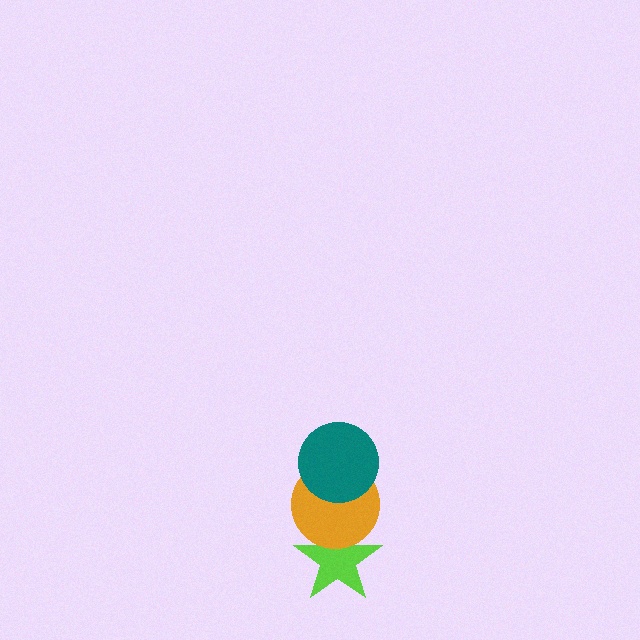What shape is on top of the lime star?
The orange circle is on top of the lime star.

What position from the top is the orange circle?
The orange circle is 2nd from the top.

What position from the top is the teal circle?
The teal circle is 1st from the top.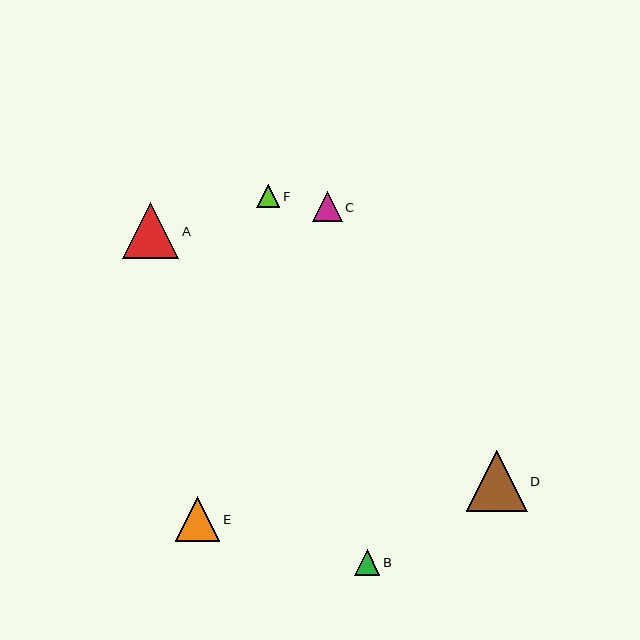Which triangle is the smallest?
Triangle F is the smallest with a size of approximately 23 pixels.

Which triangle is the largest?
Triangle D is the largest with a size of approximately 61 pixels.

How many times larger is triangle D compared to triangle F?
Triangle D is approximately 2.6 times the size of triangle F.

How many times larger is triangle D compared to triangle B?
Triangle D is approximately 2.4 times the size of triangle B.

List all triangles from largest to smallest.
From largest to smallest: D, A, E, C, B, F.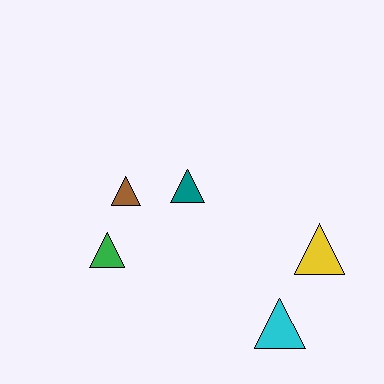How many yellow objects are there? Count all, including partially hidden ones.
There is 1 yellow object.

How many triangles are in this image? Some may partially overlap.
There are 5 triangles.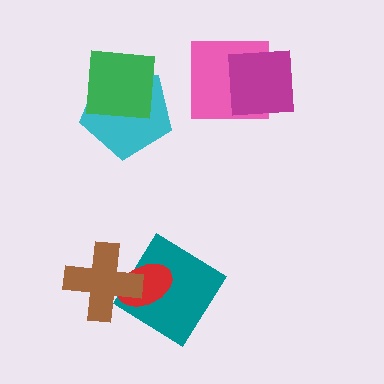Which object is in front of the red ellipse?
The brown cross is in front of the red ellipse.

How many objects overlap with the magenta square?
1 object overlaps with the magenta square.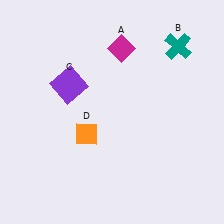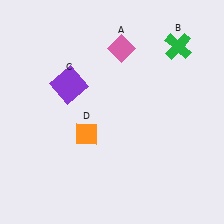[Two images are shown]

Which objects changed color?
A changed from magenta to pink. B changed from teal to green.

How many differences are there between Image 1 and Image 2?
There are 2 differences between the two images.